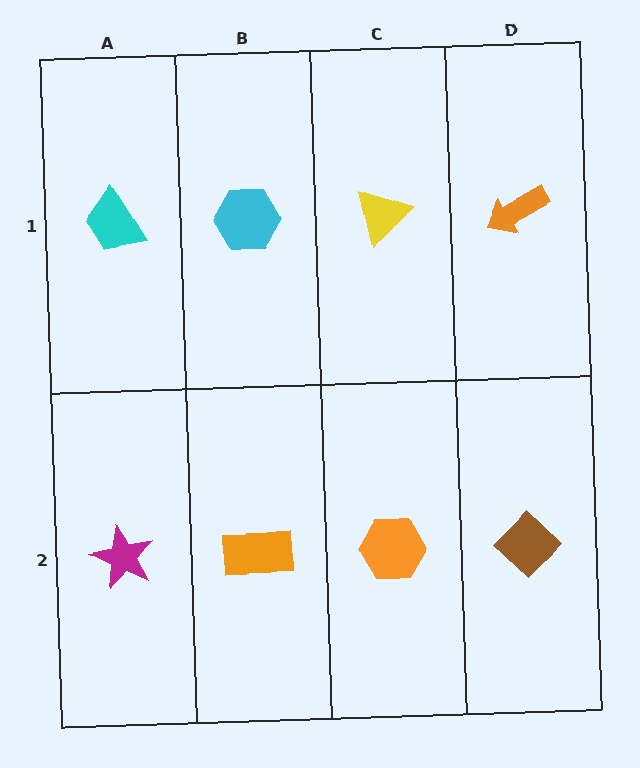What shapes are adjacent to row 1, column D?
A brown diamond (row 2, column D), a yellow triangle (row 1, column C).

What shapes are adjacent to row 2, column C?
A yellow triangle (row 1, column C), an orange rectangle (row 2, column B), a brown diamond (row 2, column D).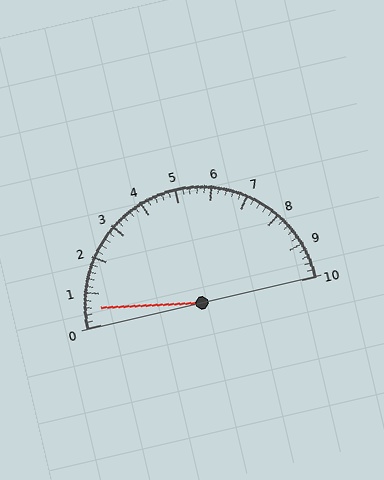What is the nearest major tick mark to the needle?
The nearest major tick mark is 1.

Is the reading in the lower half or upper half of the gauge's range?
The reading is in the lower half of the range (0 to 10).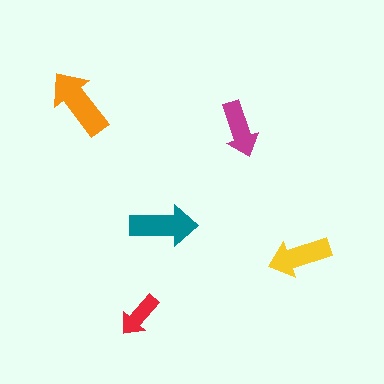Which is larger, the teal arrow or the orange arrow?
The orange one.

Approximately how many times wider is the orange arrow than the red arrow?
About 1.5 times wider.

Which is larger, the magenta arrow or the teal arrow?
The teal one.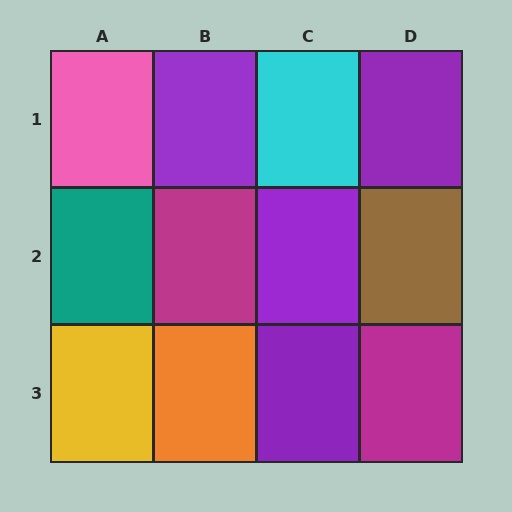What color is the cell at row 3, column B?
Orange.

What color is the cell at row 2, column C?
Purple.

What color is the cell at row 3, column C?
Purple.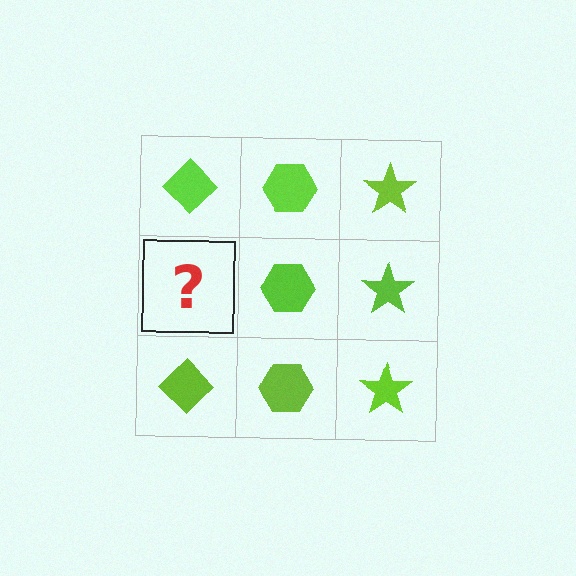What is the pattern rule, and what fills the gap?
The rule is that each column has a consistent shape. The gap should be filled with a lime diamond.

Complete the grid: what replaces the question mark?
The question mark should be replaced with a lime diamond.